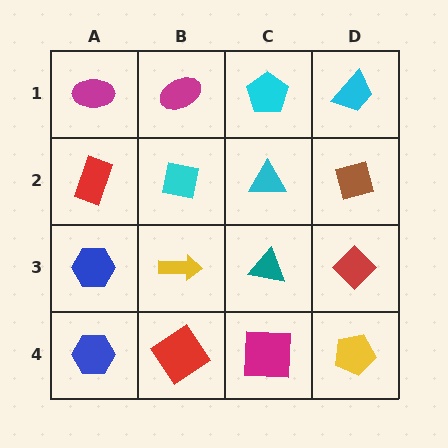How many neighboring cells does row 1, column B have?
3.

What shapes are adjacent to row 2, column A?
A magenta ellipse (row 1, column A), a blue hexagon (row 3, column A), a cyan square (row 2, column B).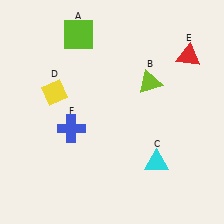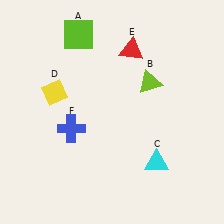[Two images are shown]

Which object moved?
The red triangle (E) moved left.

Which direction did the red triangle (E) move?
The red triangle (E) moved left.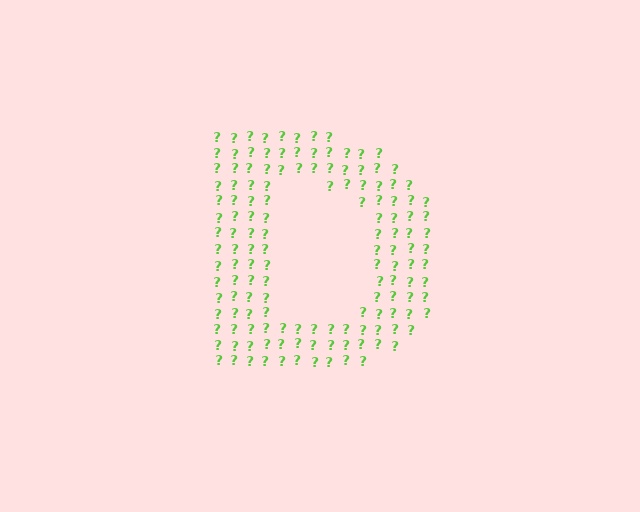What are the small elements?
The small elements are question marks.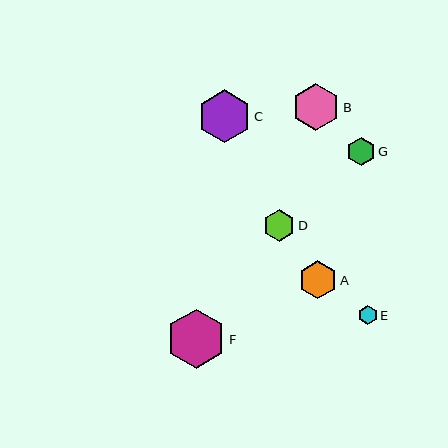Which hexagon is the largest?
Hexagon F is the largest with a size of approximately 59 pixels.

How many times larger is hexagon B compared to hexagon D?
Hexagon B is approximately 1.5 times the size of hexagon D.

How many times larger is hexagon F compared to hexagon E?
Hexagon F is approximately 3.1 times the size of hexagon E.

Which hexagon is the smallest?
Hexagon E is the smallest with a size of approximately 19 pixels.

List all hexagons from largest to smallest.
From largest to smallest: F, C, B, A, D, G, E.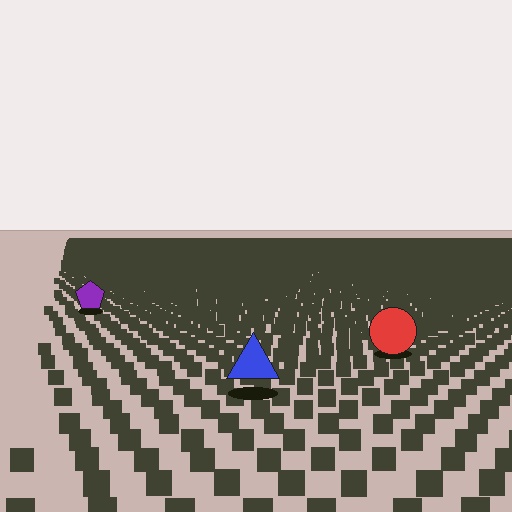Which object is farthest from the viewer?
The purple pentagon is farthest from the viewer. It appears smaller and the ground texture around it is denser.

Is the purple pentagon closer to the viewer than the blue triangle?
No. The blue triangle is closer — you can tell from the texture gradient: the ground texture is coarser near it.